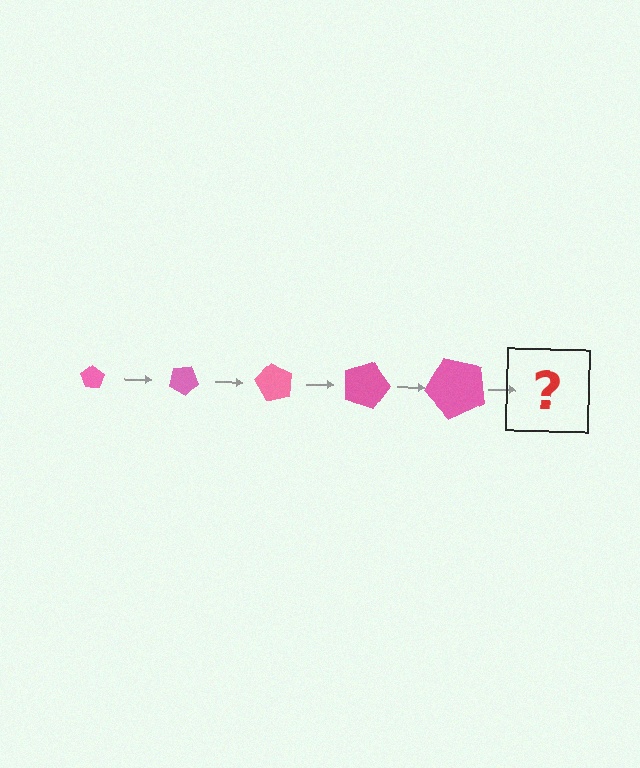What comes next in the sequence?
The next element should be a pentagon, larger than the previous one and rotated 150 degrees from the start.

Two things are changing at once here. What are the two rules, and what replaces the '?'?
The two rules are that the pentagon grows larger each step and it rotates 30 degrees each step. The '?' should be a pentagon, larger than the previous one and rotated 150 degrees from the start.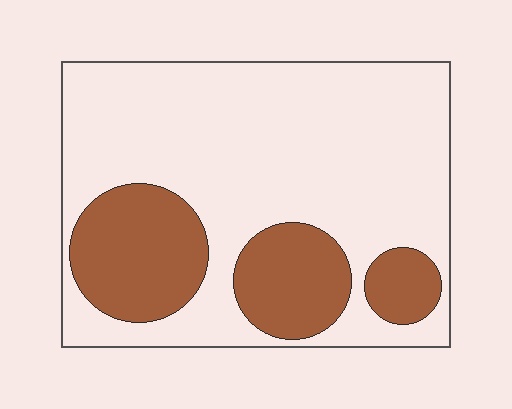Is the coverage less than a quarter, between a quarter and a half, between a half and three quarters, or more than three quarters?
Between a quarter and a half.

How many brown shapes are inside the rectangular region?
3.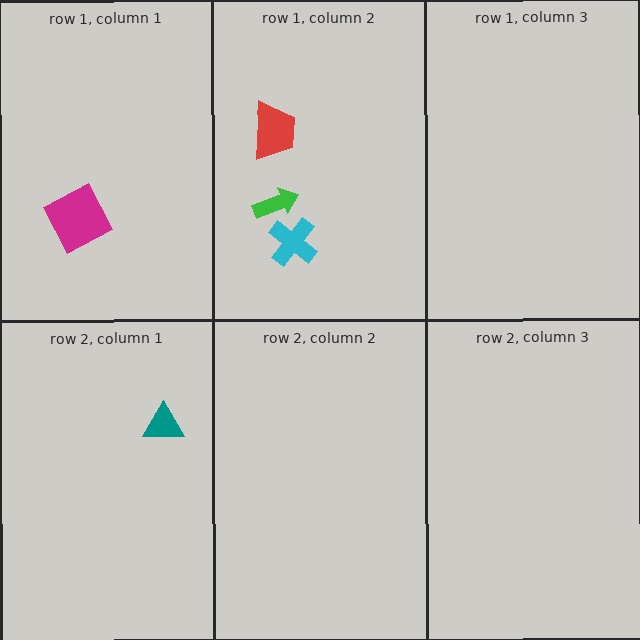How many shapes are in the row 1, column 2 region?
3.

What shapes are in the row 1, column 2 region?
The green arrow, the red trapezoid, the cyan cross.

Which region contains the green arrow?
The row 1, column 2 region.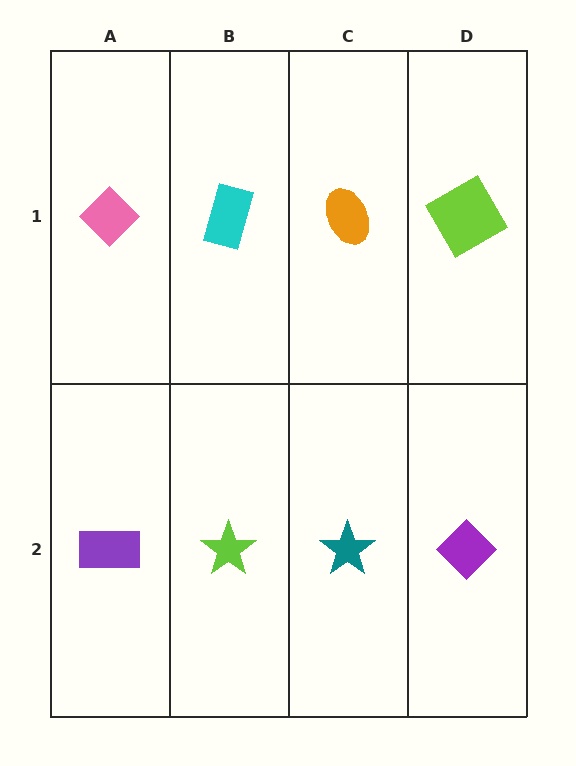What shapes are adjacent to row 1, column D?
A purple diamond (row 2, column D), an orange ellipse (row 1, column C).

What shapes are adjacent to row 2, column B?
A cyan rectangle (row 1, column B), a purple rectangle (row 2, column A), a teal star (row 2, column C).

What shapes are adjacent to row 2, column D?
A lime diamond (row 1, column D), a teal star (row 2, column C).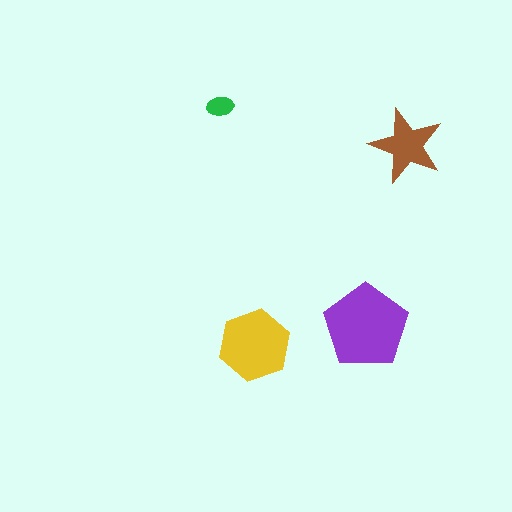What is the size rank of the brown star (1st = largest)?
3rd.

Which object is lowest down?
The yellow hexagon is bottommost.